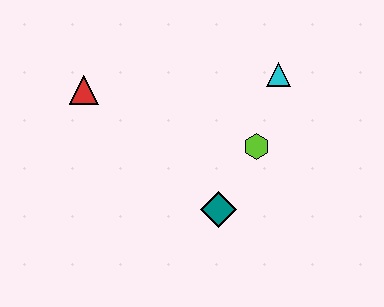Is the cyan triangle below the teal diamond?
No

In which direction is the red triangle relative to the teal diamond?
The red triangle is to the left of the teal diamond.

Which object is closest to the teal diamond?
The lime hexagon is closest to the teal diamond.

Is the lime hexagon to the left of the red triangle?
No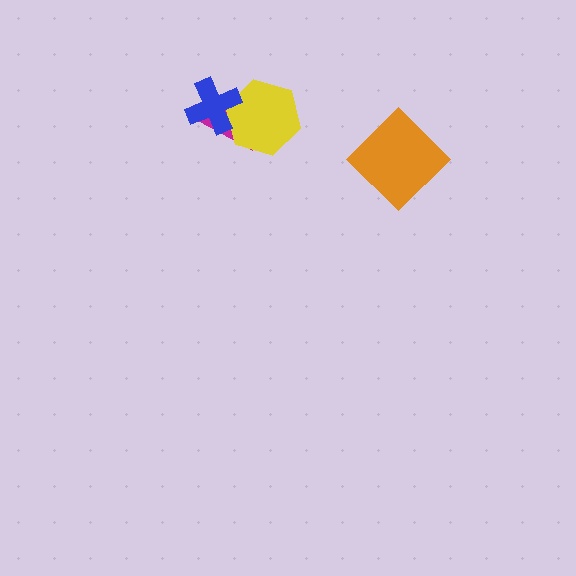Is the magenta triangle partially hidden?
Yes, it is partially covered by another shape.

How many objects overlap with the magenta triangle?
2 objects overlap with the magenta triangle.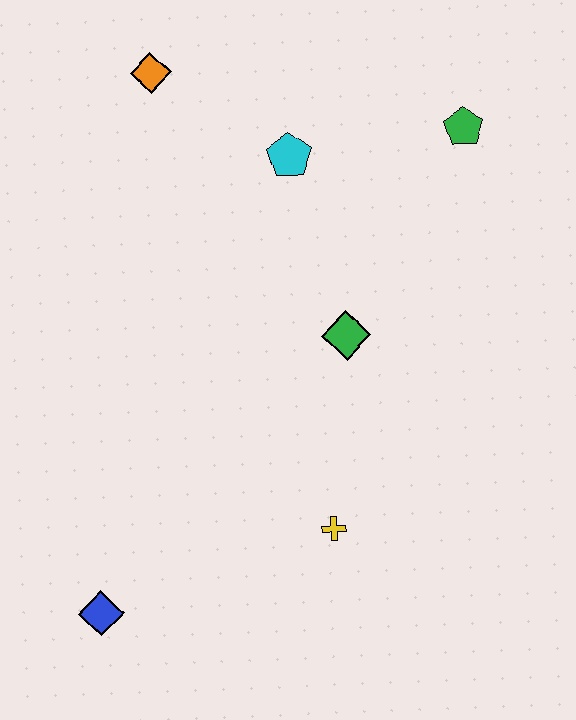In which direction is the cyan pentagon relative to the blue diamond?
The cyan pentagon is above the blue diamond.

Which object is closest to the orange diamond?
The cyan pentagon is closest to the orange diamond.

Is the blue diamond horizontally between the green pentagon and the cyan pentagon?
No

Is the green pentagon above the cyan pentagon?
Yes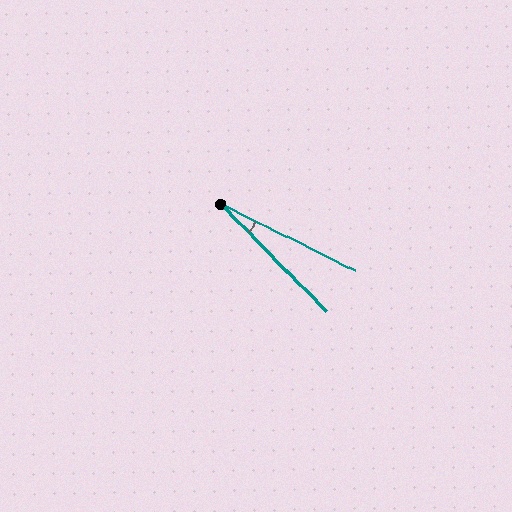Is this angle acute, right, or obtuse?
It is acute.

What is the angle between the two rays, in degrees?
Approximately 19 degrees.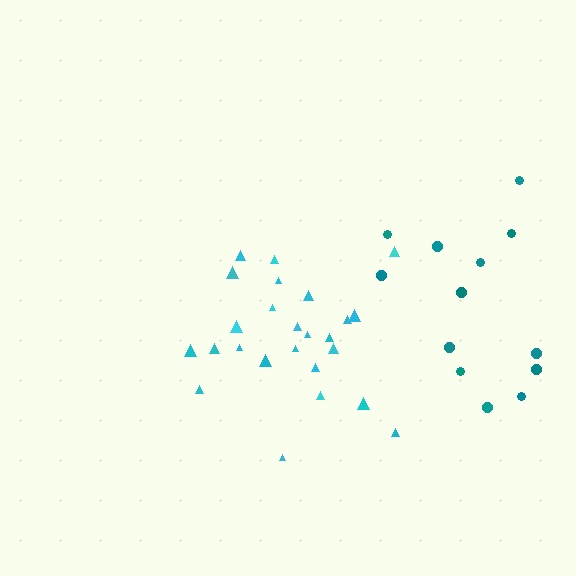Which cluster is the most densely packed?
Cyan.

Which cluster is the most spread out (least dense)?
Teal.